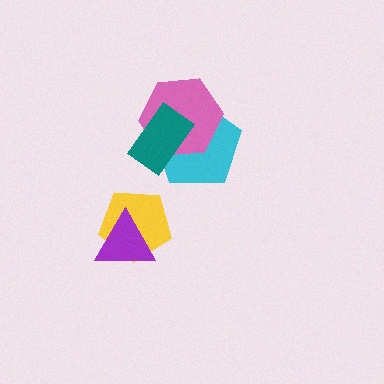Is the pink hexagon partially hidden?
Yes, it is partially covered by another shape.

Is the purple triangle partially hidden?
No, no other shape covers it.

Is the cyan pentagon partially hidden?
Yes, it is partially covered by another shape.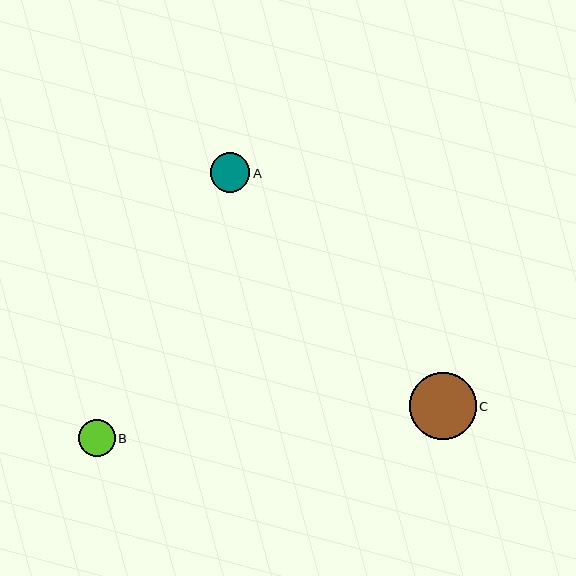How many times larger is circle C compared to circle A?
Circle C is approximately 1.7 times the size of circle A.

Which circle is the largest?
Circle C is the largest with a size of approximately 67 pixels.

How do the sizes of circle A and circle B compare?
Circle A and circle B are approximately the same size.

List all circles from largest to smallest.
From largest to smallest: C, A, B.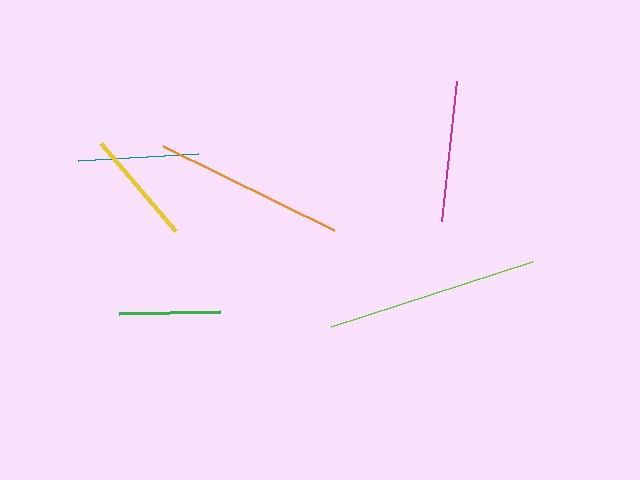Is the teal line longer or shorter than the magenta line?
The magenta line is longer than the teal line.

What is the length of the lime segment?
The lime segment is approximately 211 pixels long.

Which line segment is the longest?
The lime line is the longest at approximately 211 pixels.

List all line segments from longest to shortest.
From longest to shortest: lime, orange, magenta, teal, yellow, green.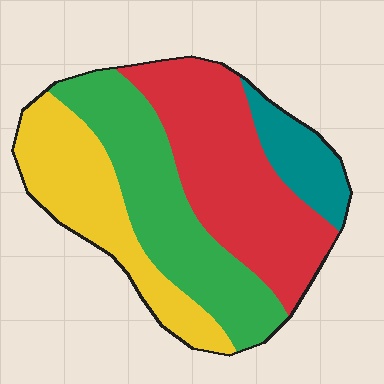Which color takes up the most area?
Red, at roughly 35%.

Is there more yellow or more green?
Green.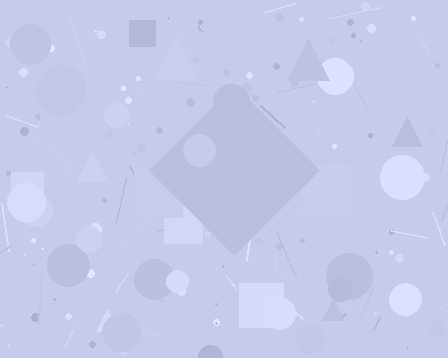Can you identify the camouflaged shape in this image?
The camouflaged shape is a diamond.